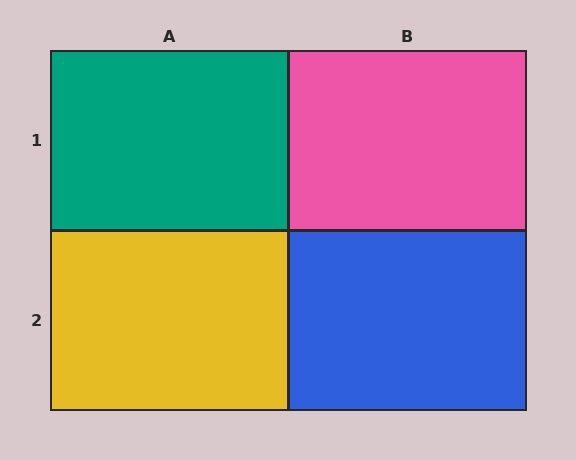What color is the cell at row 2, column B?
Blue.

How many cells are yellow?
1 cell is yellow.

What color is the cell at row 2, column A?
Yellow.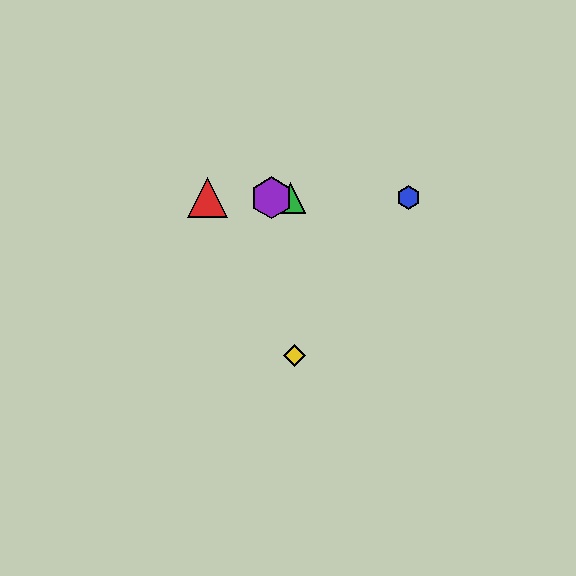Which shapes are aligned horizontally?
The red triangle, the blue hexagon, the green triangle, the purple hexagon are aligned horizontally.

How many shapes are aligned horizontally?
4 shapes (the red triangle, the blue hexagon, the green triangle, the purple hexagon) are aligned horizontally.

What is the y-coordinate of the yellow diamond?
The yellow diamond is at y≈356.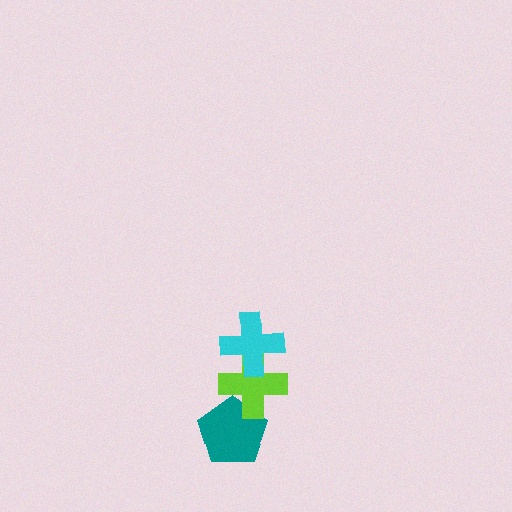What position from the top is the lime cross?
The lime cross is 2nd from the top.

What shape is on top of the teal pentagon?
The lime cross is on top of the teal pentagon.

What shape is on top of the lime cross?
The cyan cross is on top of the lime cross.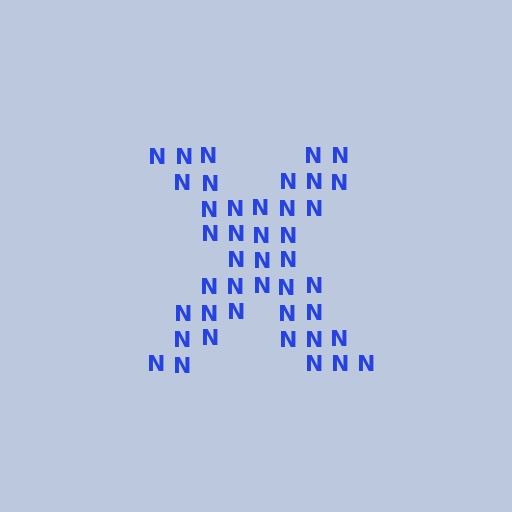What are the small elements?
The small elements are letter N's.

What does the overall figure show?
The overall figure shows the letter X.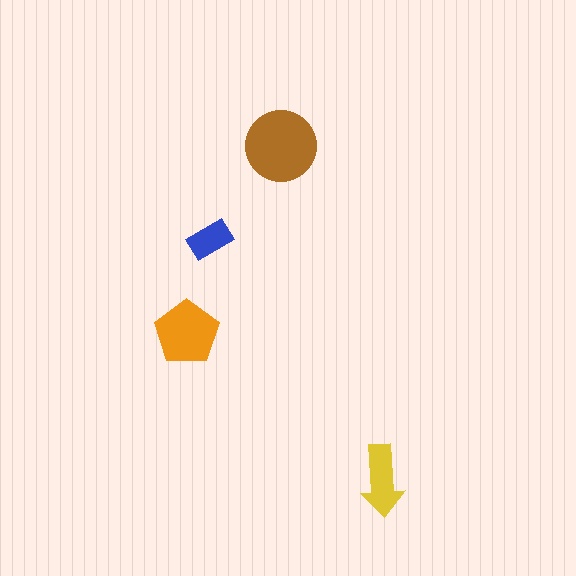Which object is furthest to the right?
The yellow arrow is rightmost.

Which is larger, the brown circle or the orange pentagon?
The brown circle.